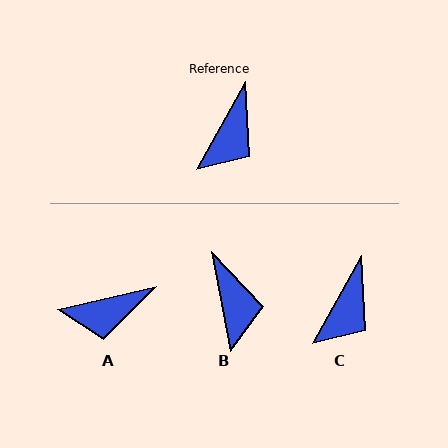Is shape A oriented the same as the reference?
No, it is off by about 48 degrees.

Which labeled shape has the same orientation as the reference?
C.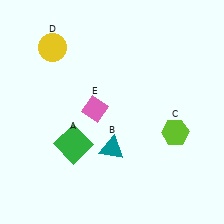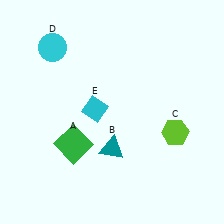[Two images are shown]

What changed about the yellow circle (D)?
In Image 1, D is yellow. In Image 2, it changed to cyan.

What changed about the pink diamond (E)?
In Image 1, E is pink. In Image 2, it changed to cyan.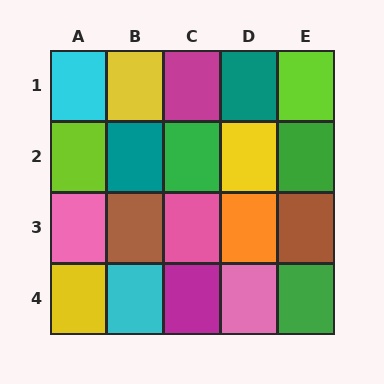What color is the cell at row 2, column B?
Teal.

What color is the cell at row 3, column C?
Pink.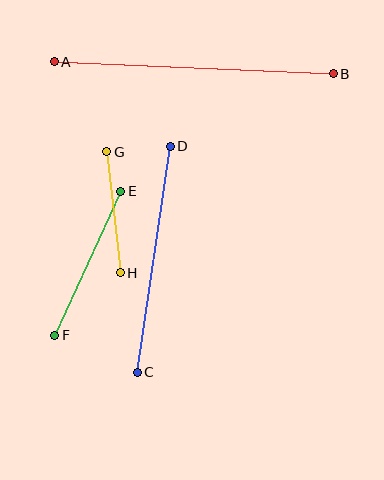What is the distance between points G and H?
The distance is approximately 122 pixels.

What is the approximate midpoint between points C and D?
The midpoint is at approximately (154, 259) pixels.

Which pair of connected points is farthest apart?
Points A and B are farthest apart.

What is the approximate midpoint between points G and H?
The midpoint is at approximately (113, 212) pixels.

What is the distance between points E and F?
The distance is approximately 158 pixels.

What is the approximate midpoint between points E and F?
The midpoint is at approximately (88, 263) pixels.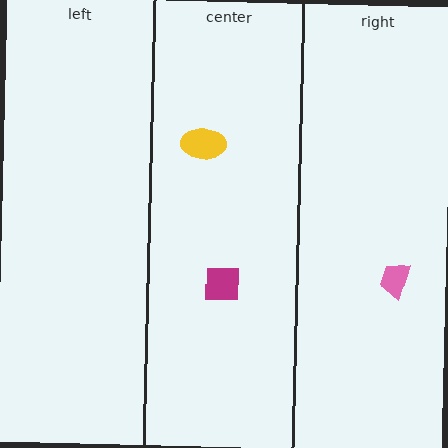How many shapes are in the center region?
2.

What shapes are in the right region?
The pink trapezoid.